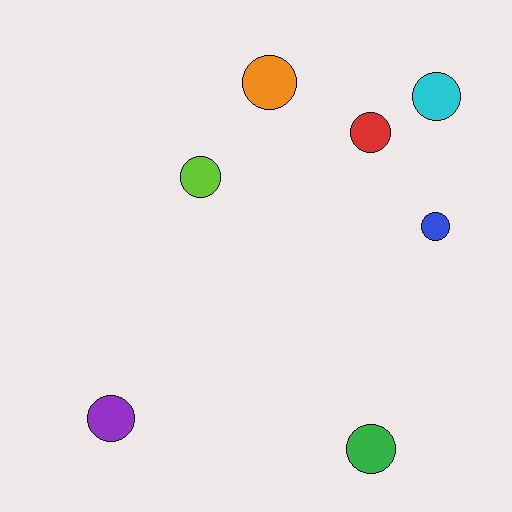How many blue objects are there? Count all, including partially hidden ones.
There is 1 blue object.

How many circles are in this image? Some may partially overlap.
There are 7 circles.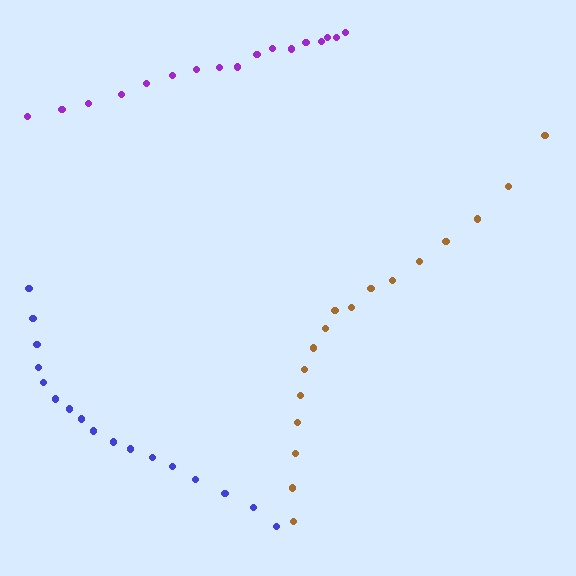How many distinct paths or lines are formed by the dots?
There are 3 distinct paths.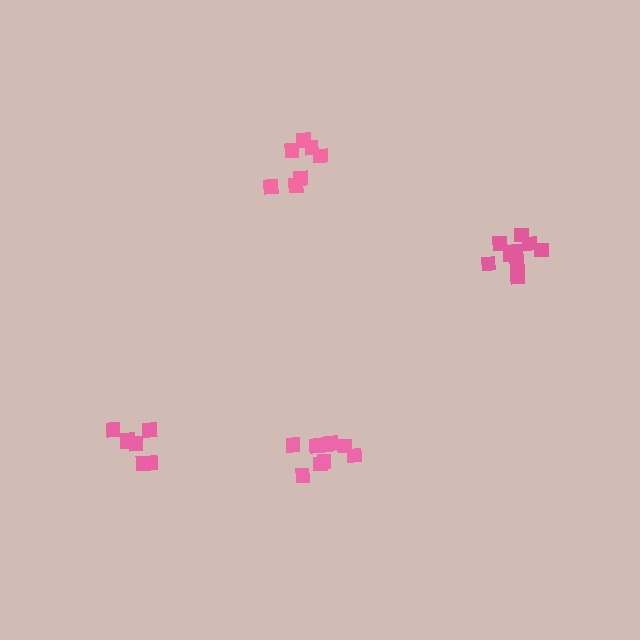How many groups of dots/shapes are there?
There are 4 groups.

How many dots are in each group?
Group 1: 9 dots, Group 2: 7 dots, Group 3: 10 dots, Group 4: 7 dots (33 total).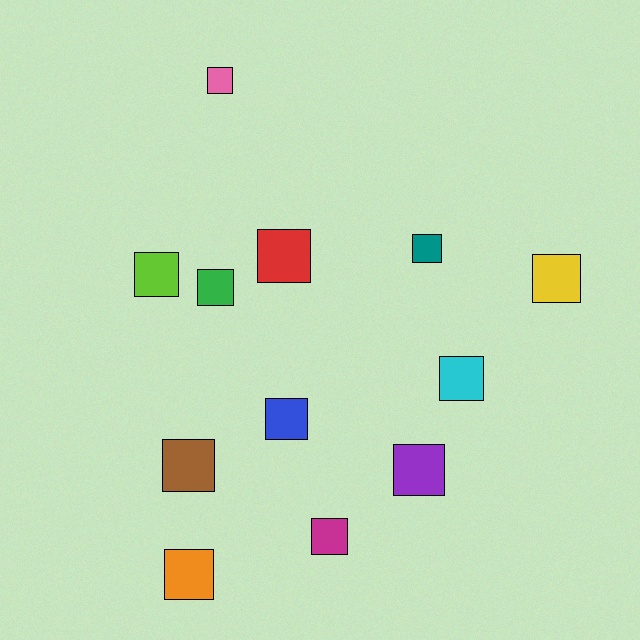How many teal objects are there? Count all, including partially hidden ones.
There is 1 teal object.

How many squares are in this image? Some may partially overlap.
There are 12 squares.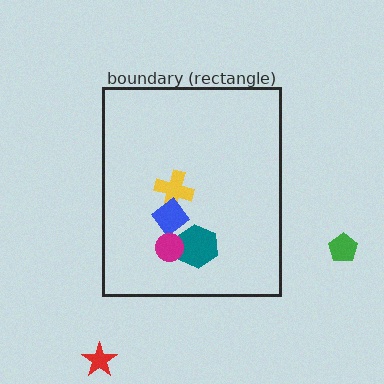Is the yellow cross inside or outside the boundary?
Inside.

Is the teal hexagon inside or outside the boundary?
Inside.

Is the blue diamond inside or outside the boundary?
Inside.